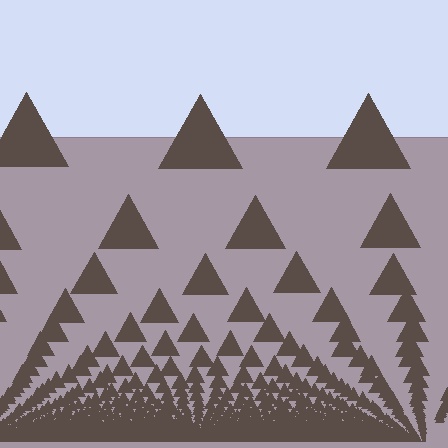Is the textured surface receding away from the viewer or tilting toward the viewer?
The surface appears to tilt toward the viewer. Texture elements get larger and sparser toward the top.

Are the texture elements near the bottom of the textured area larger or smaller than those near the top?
Smaller. The gradient is inverted — elements near the bottom are smaller and denser.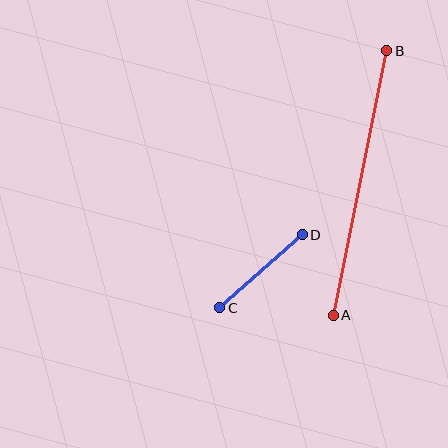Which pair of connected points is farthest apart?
Points A and B are farthest apart.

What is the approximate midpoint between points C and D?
The midpoint is at approximately (261, 271) pixels.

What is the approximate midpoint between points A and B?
The midpoint is at approximately (360, 183) pixels.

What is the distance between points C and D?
The distance is approximately 110 pixels.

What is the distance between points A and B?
The distance is approximately 270 pixels.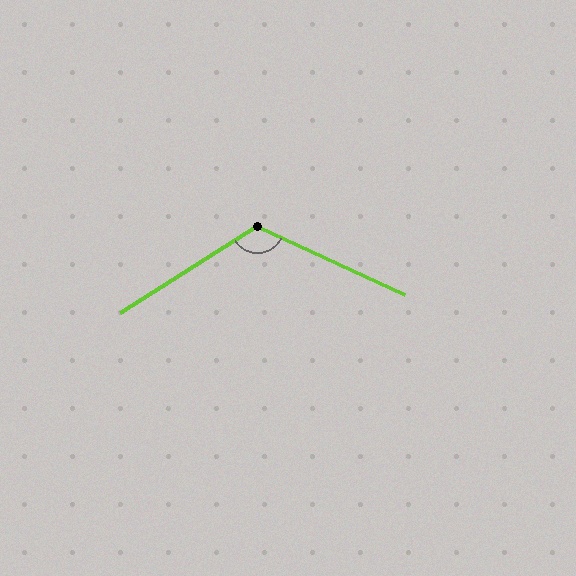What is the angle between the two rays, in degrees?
Approximately 123 degrees.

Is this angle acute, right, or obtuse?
It is obtuse.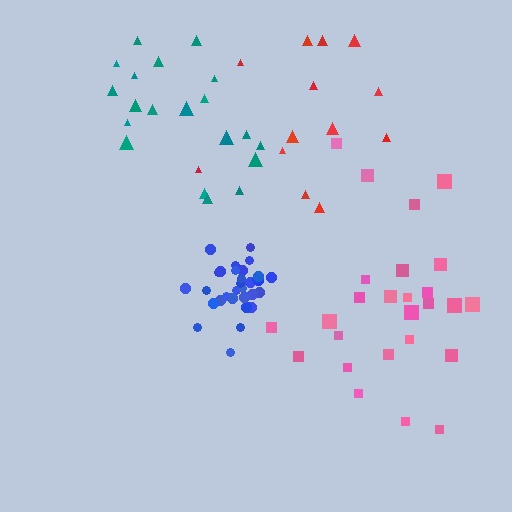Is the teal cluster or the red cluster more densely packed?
Teal.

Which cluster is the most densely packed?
Blue.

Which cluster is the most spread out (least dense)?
Red.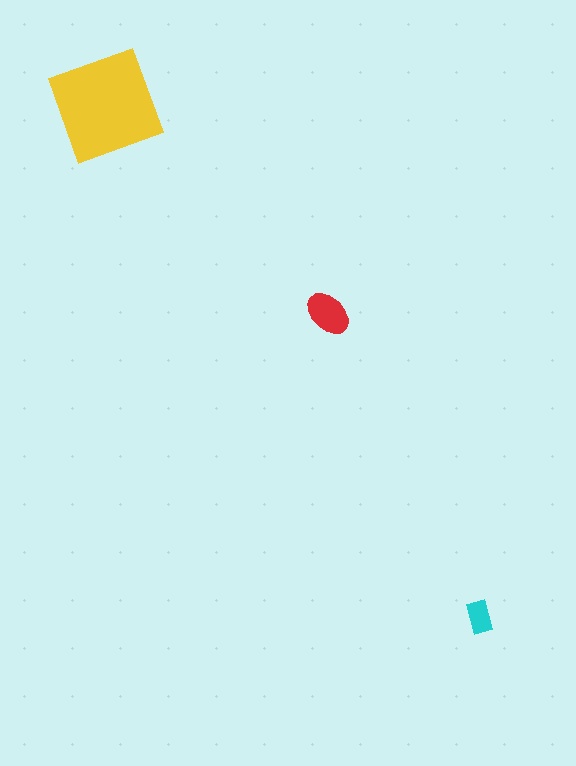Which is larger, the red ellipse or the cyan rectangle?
The red ellipse.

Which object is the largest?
The yellow square.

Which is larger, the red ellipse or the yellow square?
The yellow square.